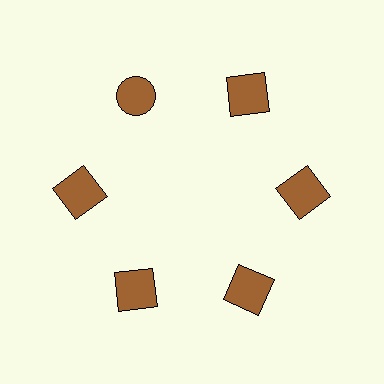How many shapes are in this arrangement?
There are 6 shapes arranged in a ring pattern.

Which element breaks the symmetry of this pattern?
The brown circle at roughly the 11 o'clock position breaks the symmetry. All other shapes are brown squares.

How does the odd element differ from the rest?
It has a different shape: circle instead of square.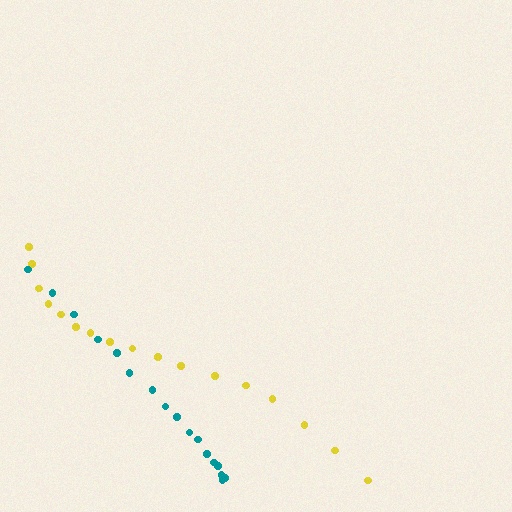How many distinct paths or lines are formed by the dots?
There are 2 distinct paths.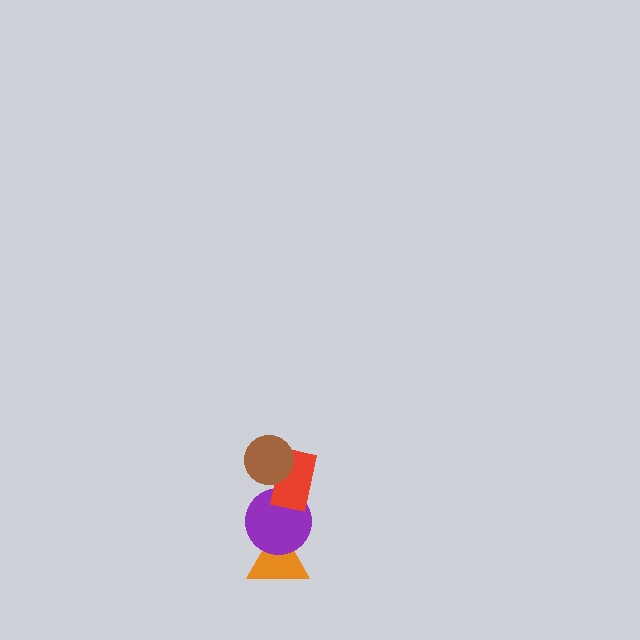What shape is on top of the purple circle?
The red rectangle is on top of the purple circle.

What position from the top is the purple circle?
The purple circle is 3rd from the top.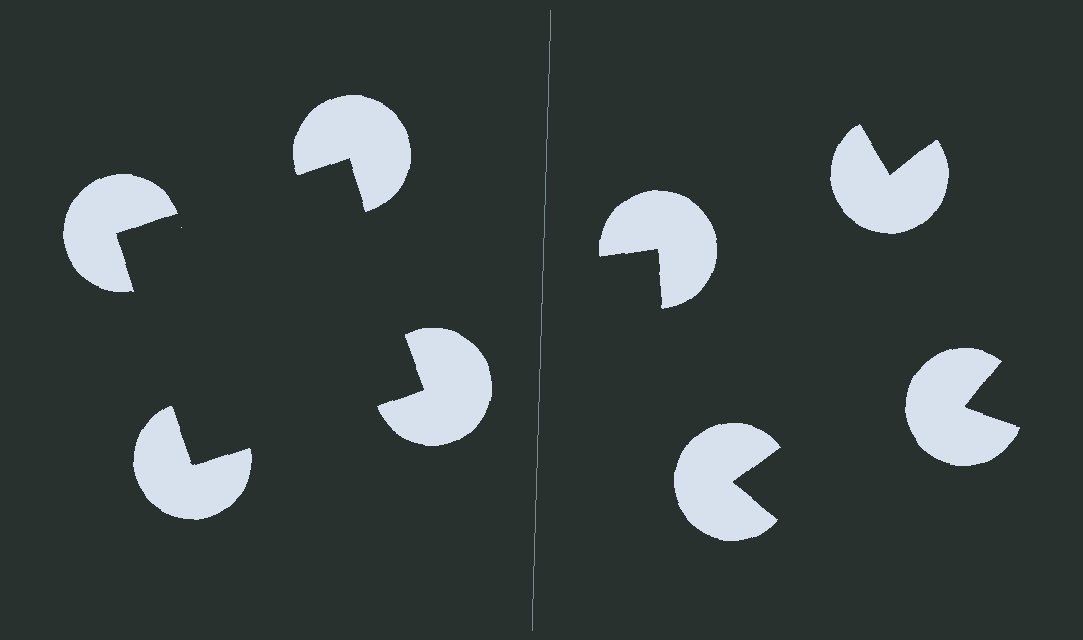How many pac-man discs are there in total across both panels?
8 — 4 on each side.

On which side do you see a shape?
An illusory square appears on the left side. On the right side the wedge cuts are rotated, so no coherent shape forms.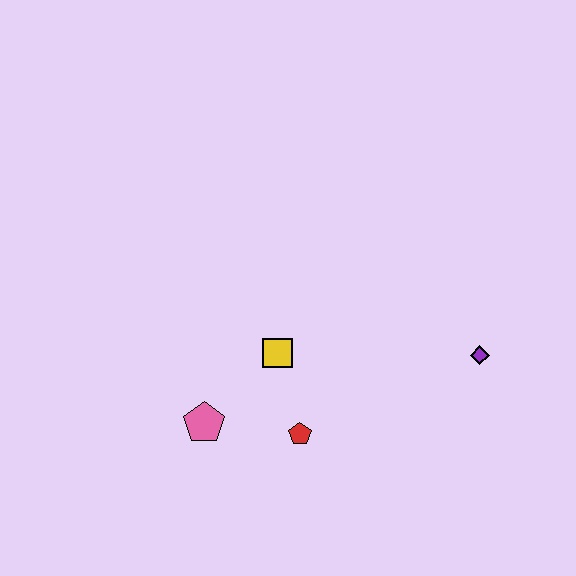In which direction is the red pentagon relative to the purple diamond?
The red pentagon is to the left of the purple diamond.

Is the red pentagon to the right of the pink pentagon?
Yes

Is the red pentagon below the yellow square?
Yes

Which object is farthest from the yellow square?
The purple diamond is farthest from the yellow square.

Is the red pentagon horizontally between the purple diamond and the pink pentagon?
Yes